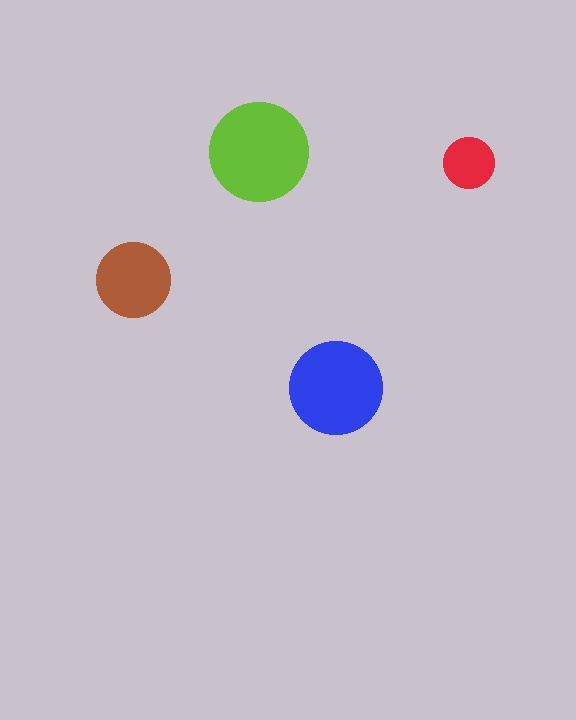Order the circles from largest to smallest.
the lime one, the blue one, the brown one, the red one.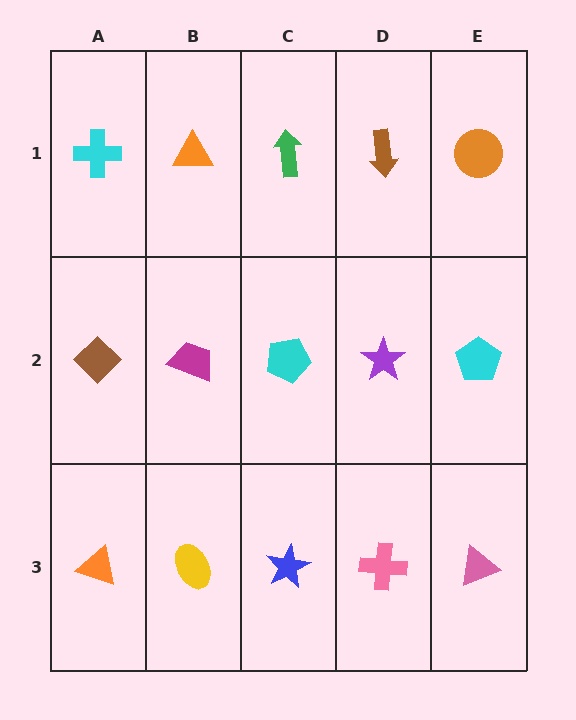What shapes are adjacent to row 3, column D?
A purple star (row 2, column D), a blue star (row 3, column C), a pink triangle (row 3, column E).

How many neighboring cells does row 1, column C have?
3.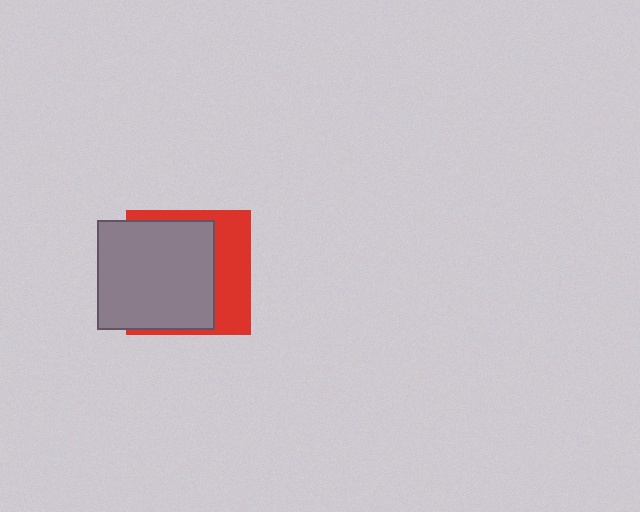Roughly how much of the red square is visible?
A small part of it is visible (roughly 38%).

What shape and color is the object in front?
The object in front is a gray rectangle.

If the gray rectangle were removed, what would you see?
You would see the complete red square.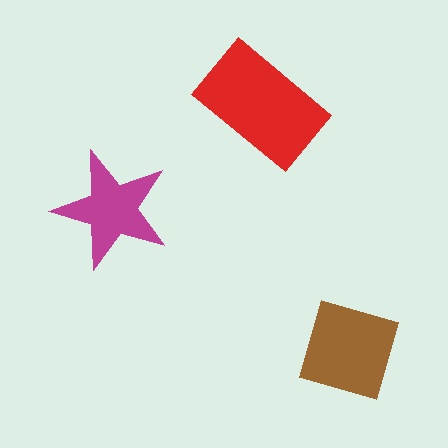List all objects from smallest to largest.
The magenta star, the brown square, the red rectangle.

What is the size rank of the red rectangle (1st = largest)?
1st.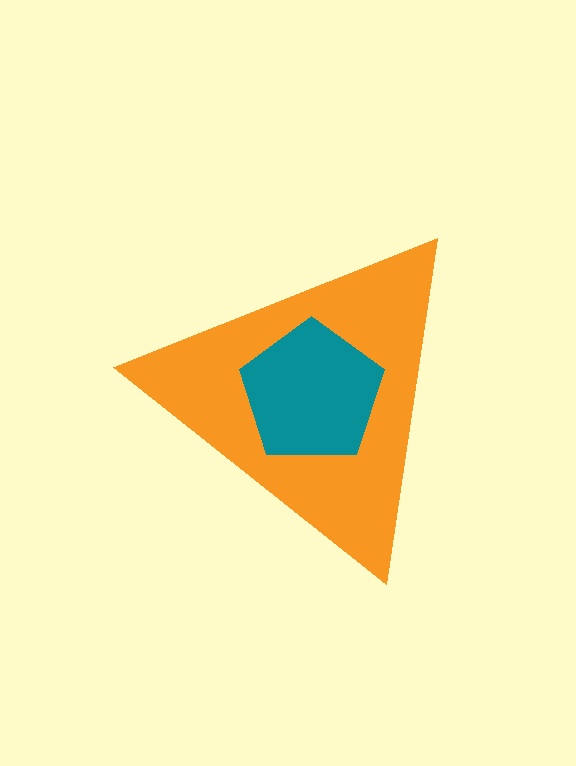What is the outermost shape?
The orange triangle.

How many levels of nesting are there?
2.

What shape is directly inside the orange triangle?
The teal pentagon.